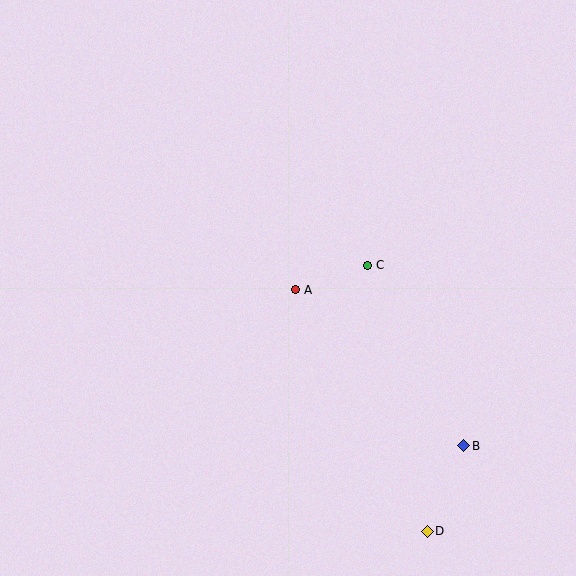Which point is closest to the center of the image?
Point A at (296, 290) is closest to the center.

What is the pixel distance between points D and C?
The distance between D and C is 273 pixels.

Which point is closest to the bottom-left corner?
Point A is closest to the bottom-left corner.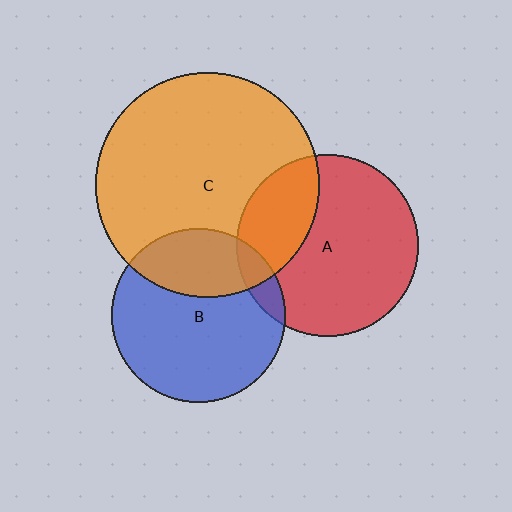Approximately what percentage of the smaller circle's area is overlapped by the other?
Approximately 30%.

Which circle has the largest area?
Circle C (orange).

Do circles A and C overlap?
Yes.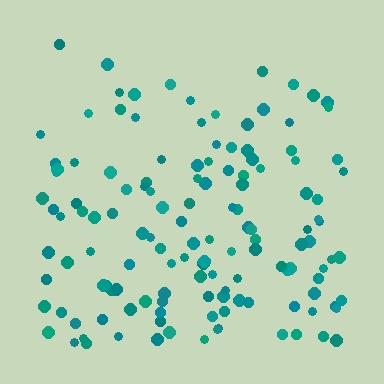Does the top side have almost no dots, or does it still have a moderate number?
Still a moderate number, just noticeably fewer than the bottom.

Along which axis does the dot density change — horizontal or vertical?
Vertical.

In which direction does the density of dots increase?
From top to bottom, with the bottom side densest.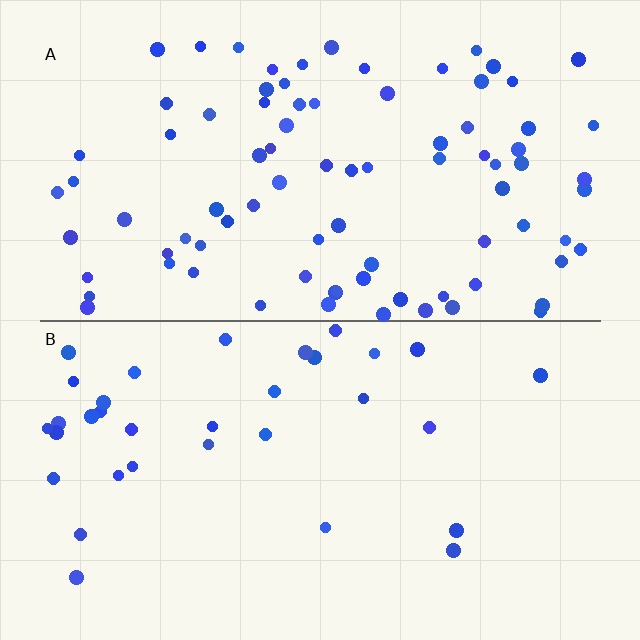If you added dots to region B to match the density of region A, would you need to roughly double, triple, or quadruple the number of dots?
Approximately triple.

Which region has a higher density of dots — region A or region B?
A (the top).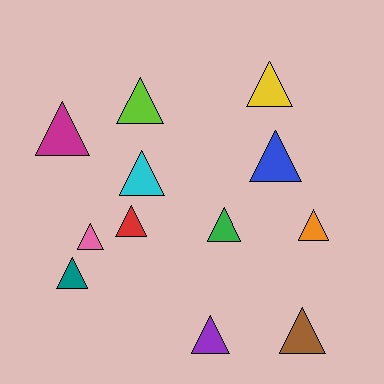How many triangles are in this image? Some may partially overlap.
There are 12 triangles.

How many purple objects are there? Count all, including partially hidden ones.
There is 1 purple object.